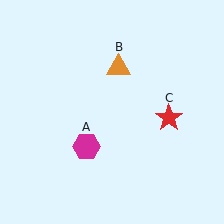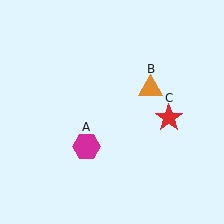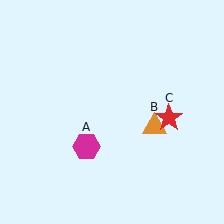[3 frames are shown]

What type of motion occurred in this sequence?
The orange triangle (object B) rotated clockwise around the center of the scene.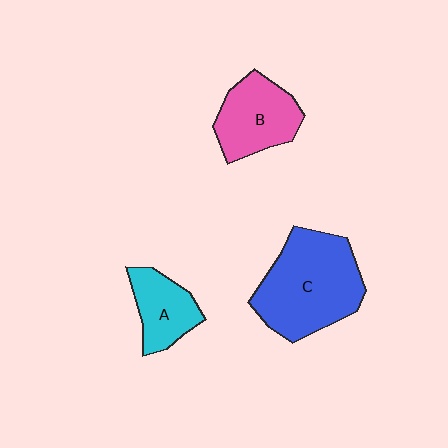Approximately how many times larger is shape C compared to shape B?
Approximately 1.6 times.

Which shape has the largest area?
Shape C (blue).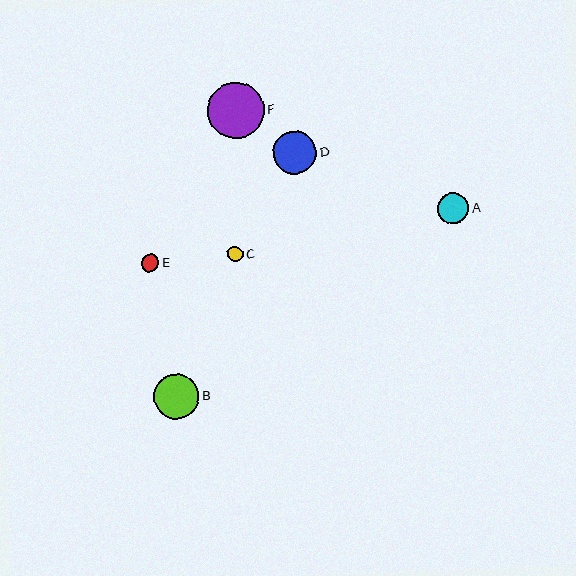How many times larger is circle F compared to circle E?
Circle F is approximately 3.2 times the size of circle E.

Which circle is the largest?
Circle F is the largest with a size of approximately 57 pixels.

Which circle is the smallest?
Circle C is the smallest with a size of approximately 15 pixels.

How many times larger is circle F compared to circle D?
Circle F is approximately 1.3 times the size of circle D.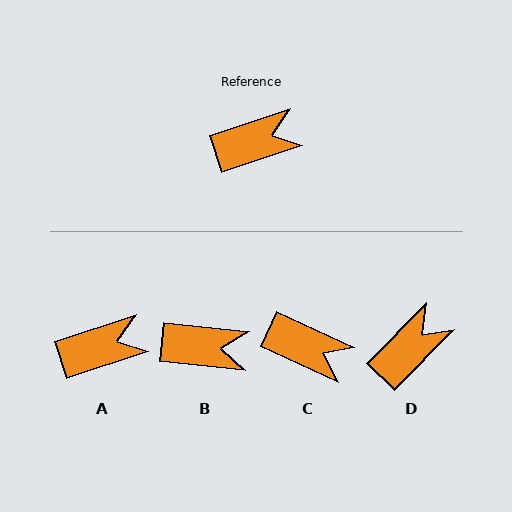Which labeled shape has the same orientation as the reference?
A.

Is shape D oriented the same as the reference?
No, it is off by about 28 degrees.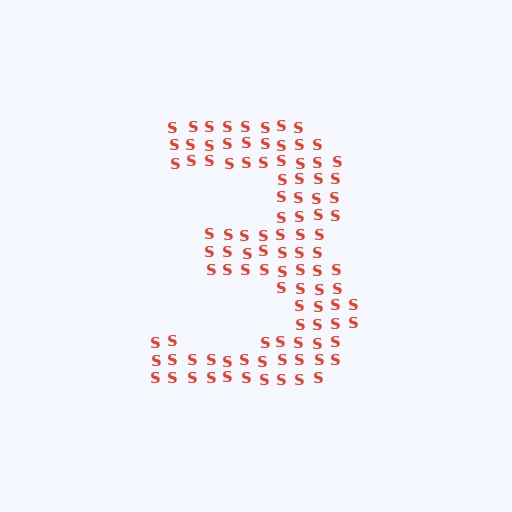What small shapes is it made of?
It is made of small letter S's.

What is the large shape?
The large shape is the digit 3.